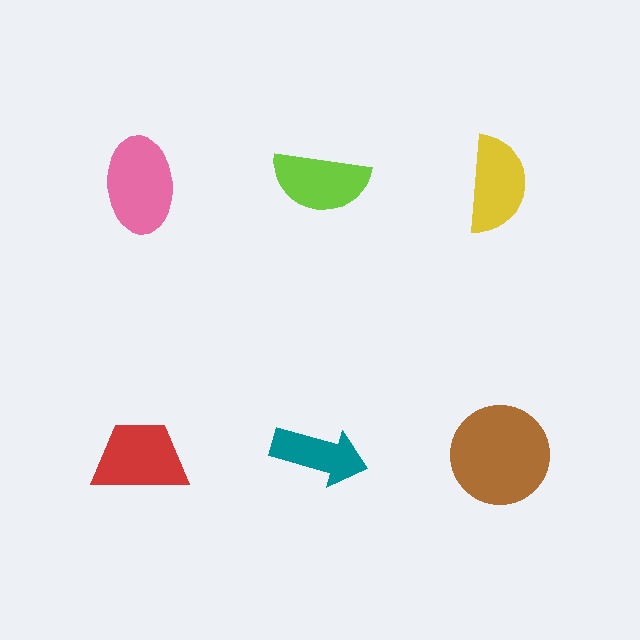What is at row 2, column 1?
A red trapezoid.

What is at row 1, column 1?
A pink ellipse.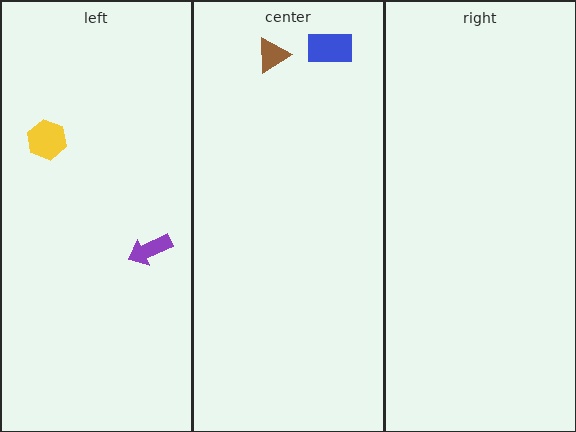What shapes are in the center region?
The brown triangle, the blue rectangle.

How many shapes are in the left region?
2.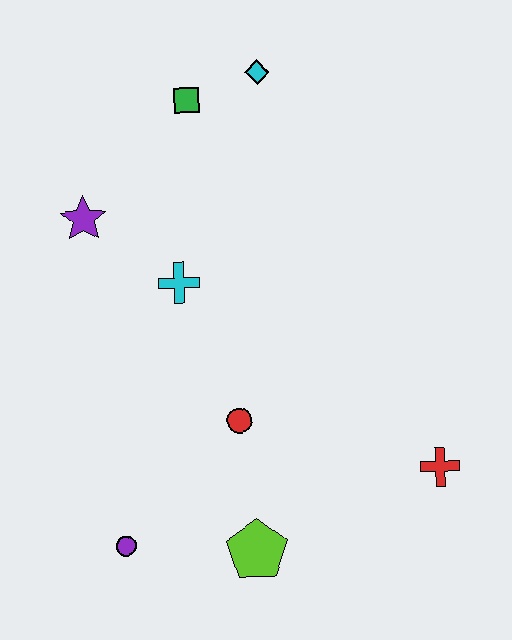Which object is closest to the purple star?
The cyan cross is closest to the purple star.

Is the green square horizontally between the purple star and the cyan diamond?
Yes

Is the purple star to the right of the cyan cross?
No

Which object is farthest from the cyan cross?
The red cross is farthest from the cyan cross.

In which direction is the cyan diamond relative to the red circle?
The cyan diamond is above the red circle.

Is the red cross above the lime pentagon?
Yes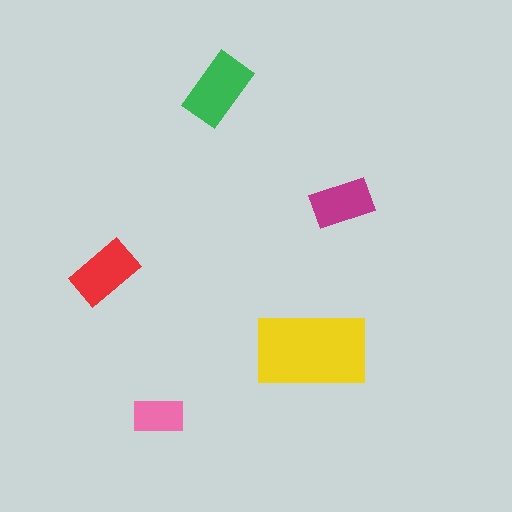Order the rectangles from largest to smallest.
the yellow one, the green one, the red one, the magenta one, the pink one.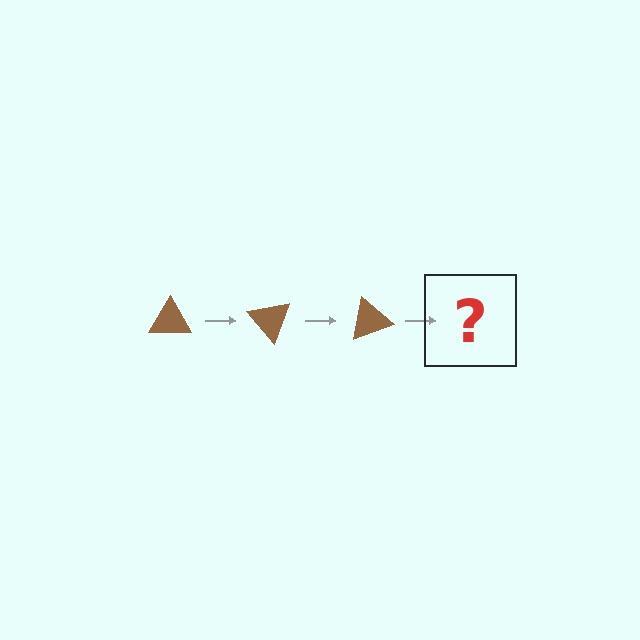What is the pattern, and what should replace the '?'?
The pattern is that the triangle rotates 50 degrees each step. The '?' should be a brown triangle rotated 150 degrees.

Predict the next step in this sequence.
The next step is a brown triangle rotated 150 degrees.